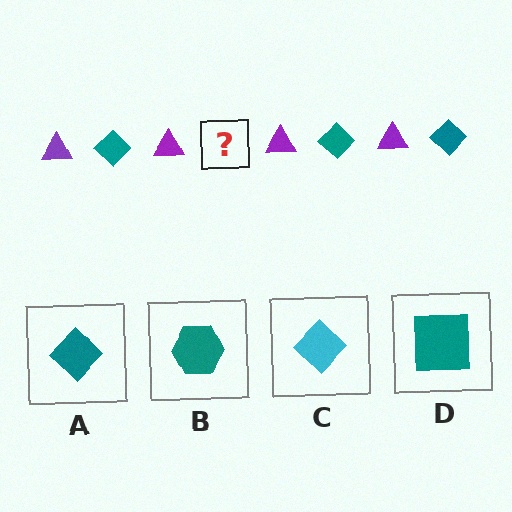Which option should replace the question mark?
Option A.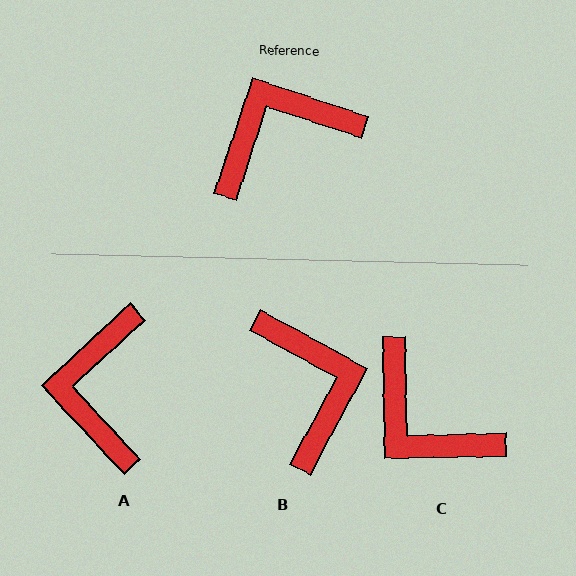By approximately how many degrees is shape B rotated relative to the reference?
Approximately 100 degrees clockwise.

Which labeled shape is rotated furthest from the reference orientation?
C, about 109 degrees away.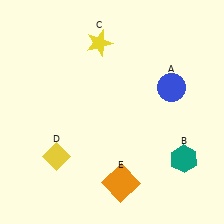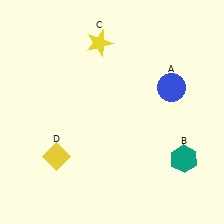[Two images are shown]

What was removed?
The orange square (E) was removed in Image 2.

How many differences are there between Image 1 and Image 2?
There is 1 difference between the two images.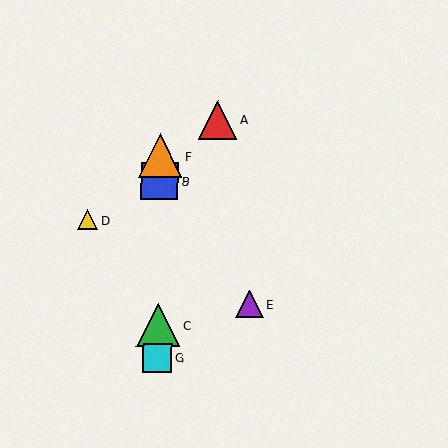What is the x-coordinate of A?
Object A is at x≈218.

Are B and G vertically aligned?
Yes, both are at x≈160.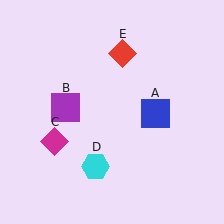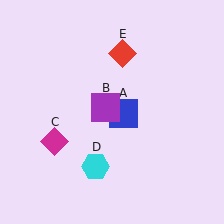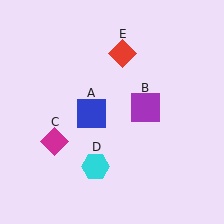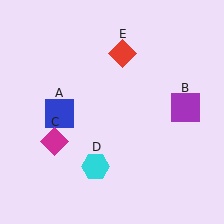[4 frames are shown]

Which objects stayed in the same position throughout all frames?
Magenta diamond (object C) and cyan hexagon (object D) and red diamond (object E) remained stationary.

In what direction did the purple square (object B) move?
The purple square (object B) moved right.